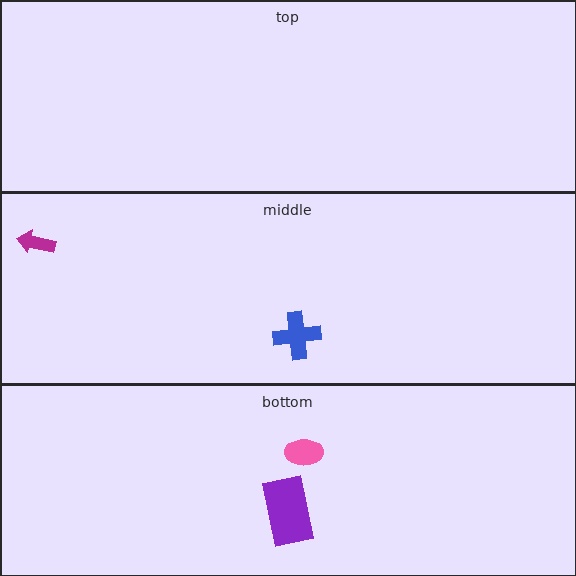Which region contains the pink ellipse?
The bottom region.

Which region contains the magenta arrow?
The middle region.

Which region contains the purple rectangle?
The bottom region.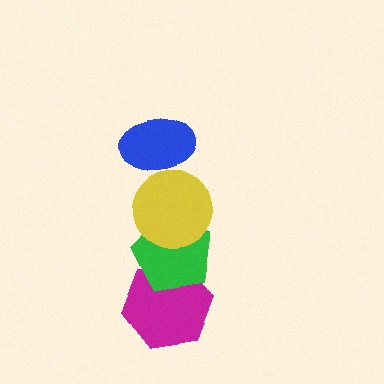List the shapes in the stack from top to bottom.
From top to bottom: the blue ellipse, the yellow circle, the green pentagon, the magenta hexagon.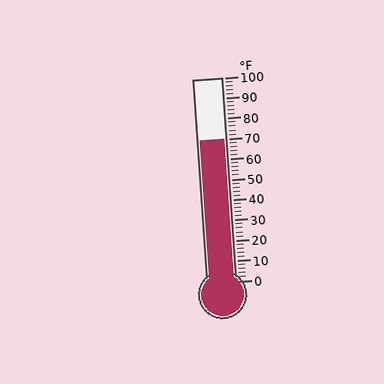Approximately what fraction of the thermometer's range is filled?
The thermometer is filled to approximately 70% of its range.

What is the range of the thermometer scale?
The thermometer scale ranges from 0°F to 100°F.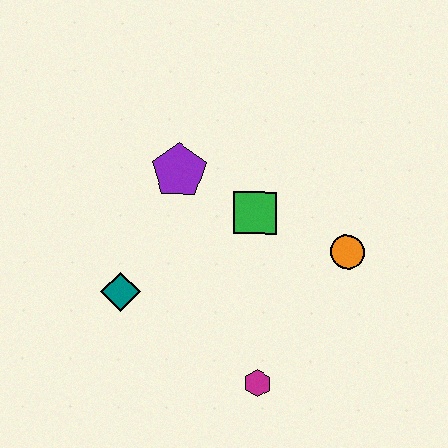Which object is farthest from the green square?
The magenta hexagon is farthest from the green square.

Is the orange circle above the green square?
No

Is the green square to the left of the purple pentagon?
No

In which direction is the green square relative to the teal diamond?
The green square is to the right of the teal diamond.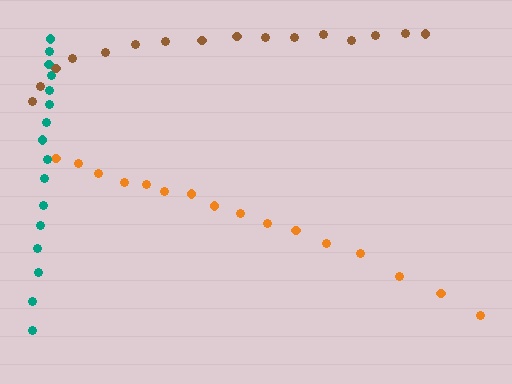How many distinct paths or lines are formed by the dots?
There are 3 distinct paths.